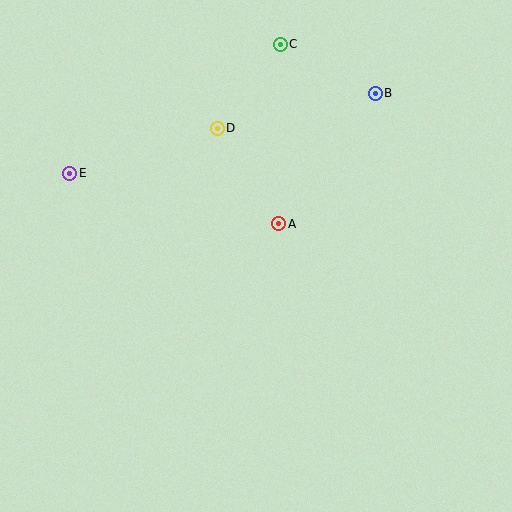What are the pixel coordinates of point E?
Point E is at (70, 173).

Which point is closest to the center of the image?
Point A at (279, 224) is closest to the center.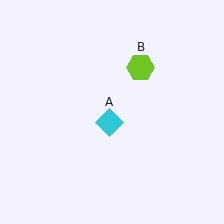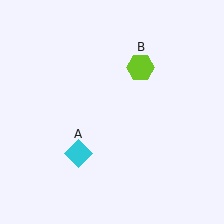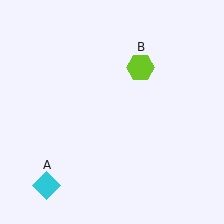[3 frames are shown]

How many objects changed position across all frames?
1 object changed position: cyan diamond (object A).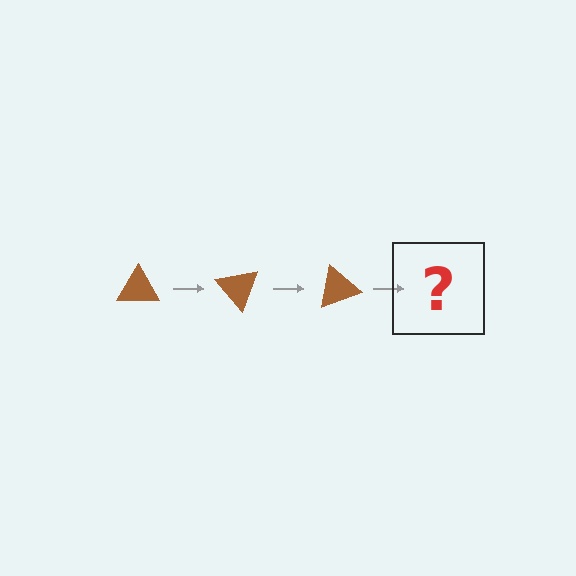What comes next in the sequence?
The next element should be a brown triangle rotated 150 degrees.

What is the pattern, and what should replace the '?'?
The pattern is that the triangle rotates 50 degrees each step. The '?' should be a brown triangle rotated 150 degrees.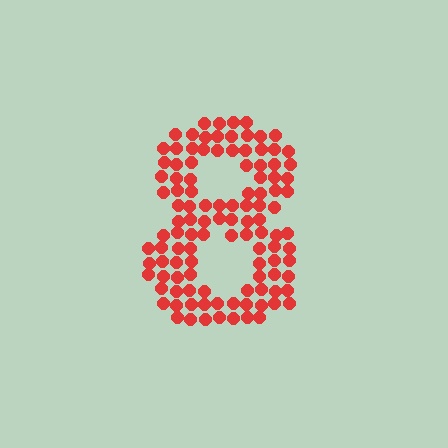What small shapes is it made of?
It is made of small circles.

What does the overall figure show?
The overall figure shows the digit 8.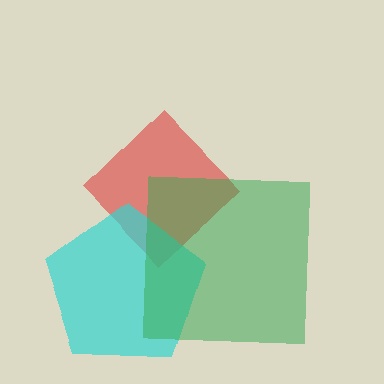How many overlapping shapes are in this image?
There are 3 overlapping shapes in the image.